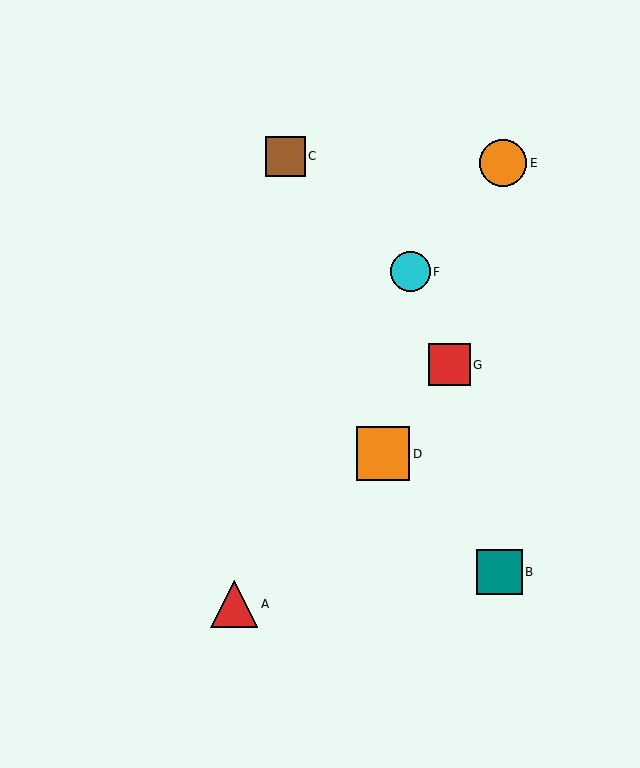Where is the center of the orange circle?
The center of the orange circle is at (503, 163).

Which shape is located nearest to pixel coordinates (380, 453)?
The orange square (labeled D) at (383, 454) is nearest to that location.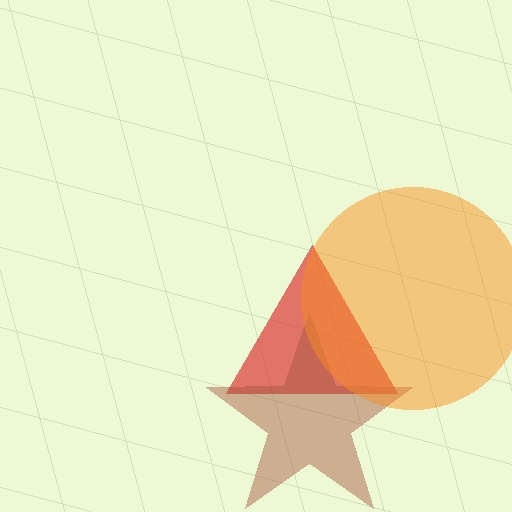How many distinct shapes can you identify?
There are 3 distinct shapes: a red triangle, a brown star, an orange circle.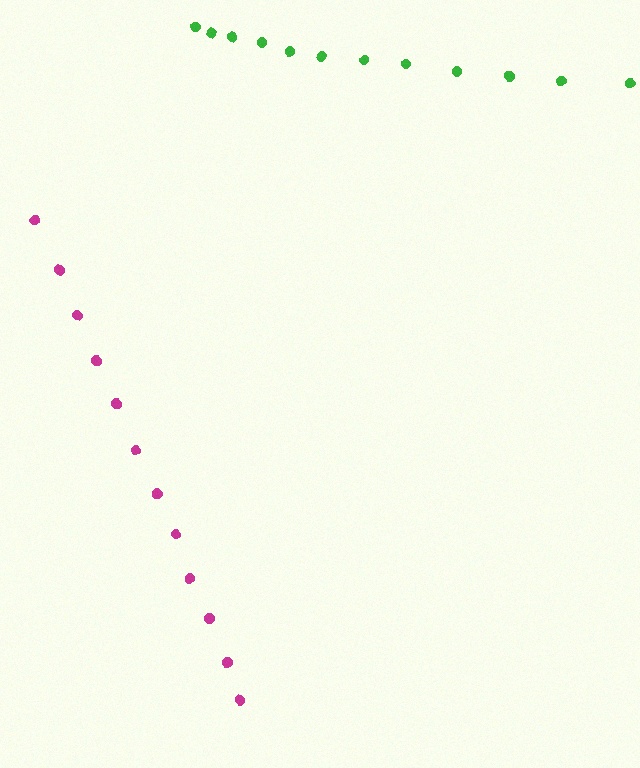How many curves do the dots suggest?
There are 2 distinct paths.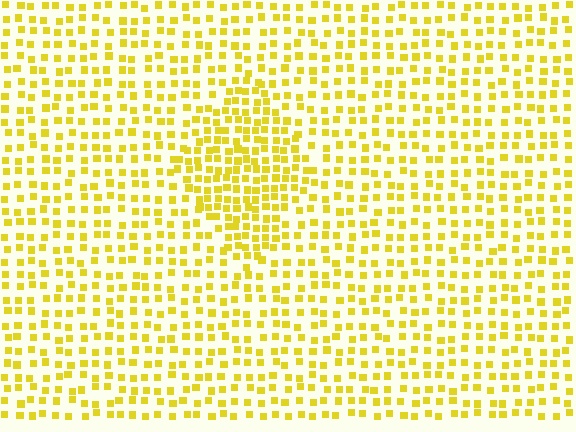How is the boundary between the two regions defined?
The boundary is defined by a change in element density (approximately 1.7x ratio). All elements are the same color, size, and shape.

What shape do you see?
I see a diamond.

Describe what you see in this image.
The image contains small yellow elements arranged at two different densities. A diamond-shaped region is visible where the elements are more densely packed than the surrounding area.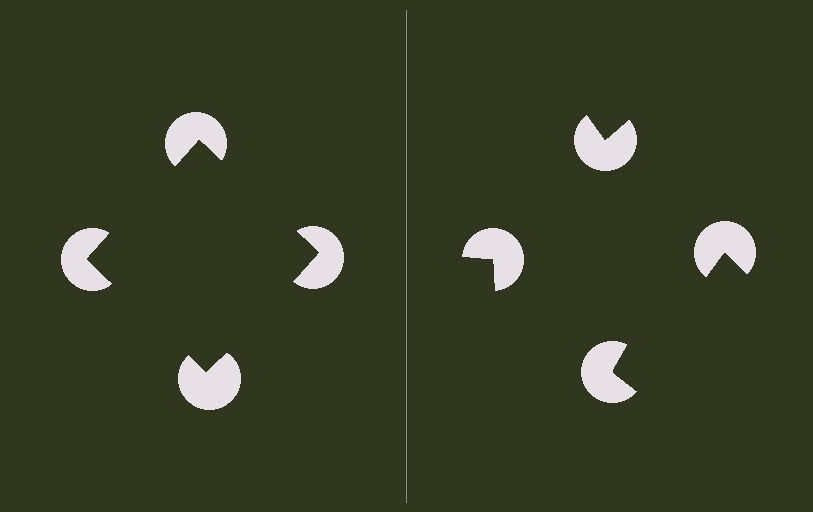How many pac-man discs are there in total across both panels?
8 — 4 on each side.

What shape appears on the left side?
An illusory square.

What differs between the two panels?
The pac-man discs are positioned identically on both sides; only the wedge orientations differ. On the left they align to a square; on the right they are misaligned.